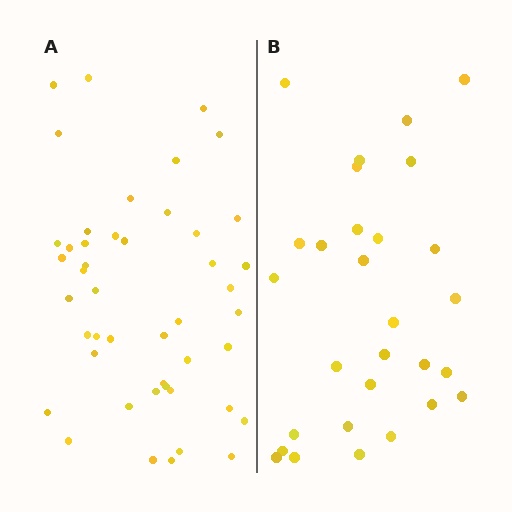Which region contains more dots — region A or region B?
Region A (the left region) has more dots.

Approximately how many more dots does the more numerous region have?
Region A has approximately 15 more dots than region B.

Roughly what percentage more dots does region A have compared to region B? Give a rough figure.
About 60% more.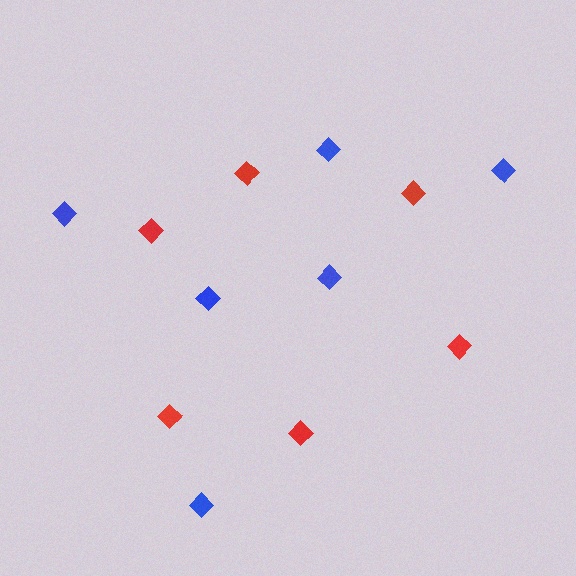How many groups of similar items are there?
There are 2 groups: one group of red diamonds (6) and one group of blue diamonds (6).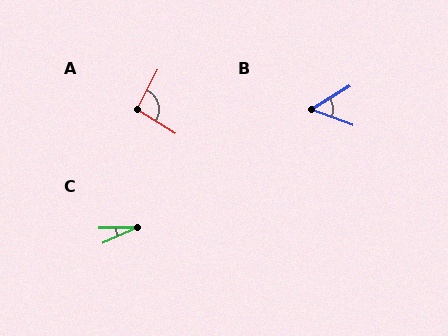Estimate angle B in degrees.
Approximately 52 degrees.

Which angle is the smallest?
C, at approximately 23 degrees.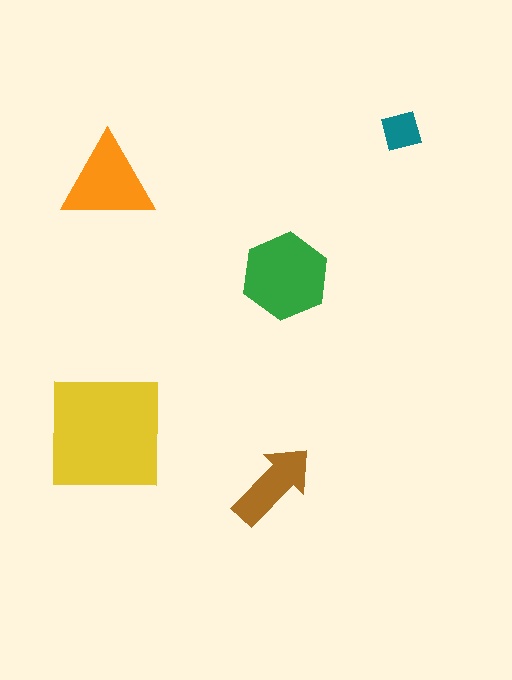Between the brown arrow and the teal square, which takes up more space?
The brown arrow.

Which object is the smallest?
The teal square.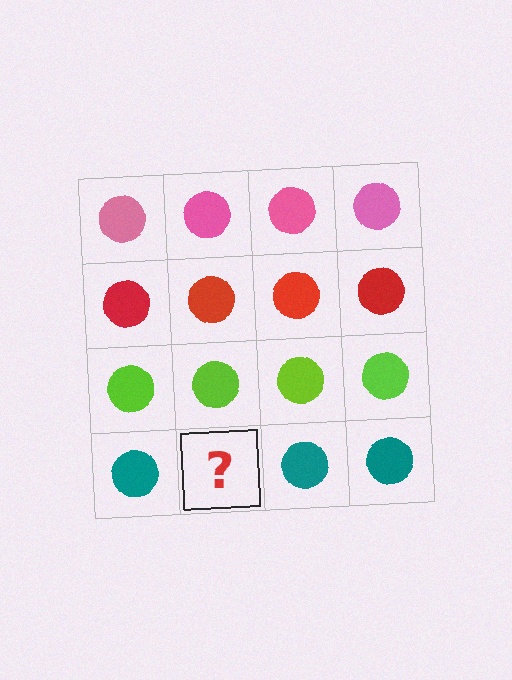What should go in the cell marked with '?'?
The missing cell should contain a teal circle.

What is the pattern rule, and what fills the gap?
The rule is that each row has a consistent color. The gap should be filled with a teal circle.